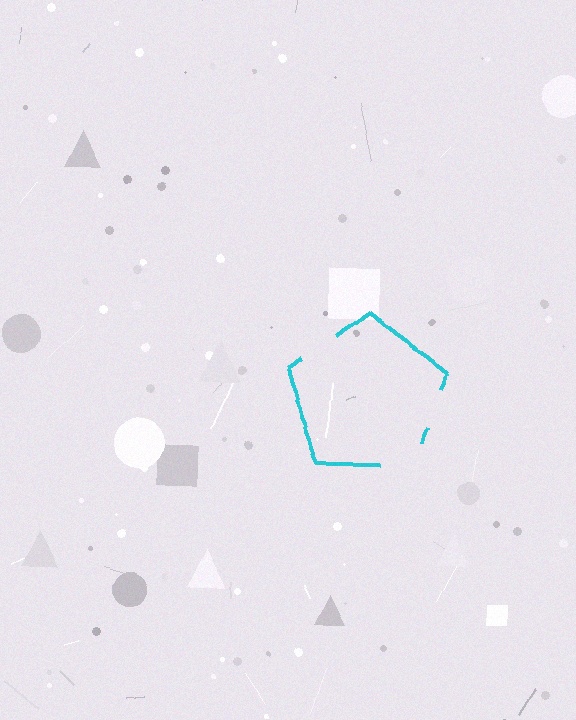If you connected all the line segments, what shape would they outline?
They would outline a pentagon.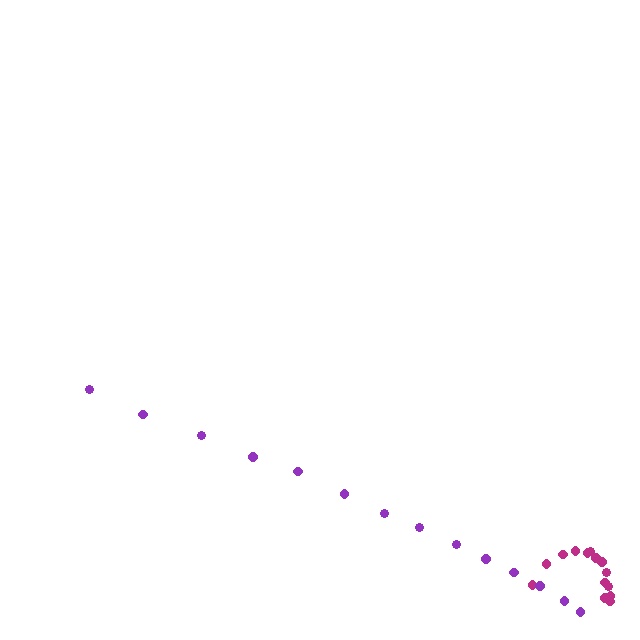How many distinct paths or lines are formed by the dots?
There are 2 distinct paths.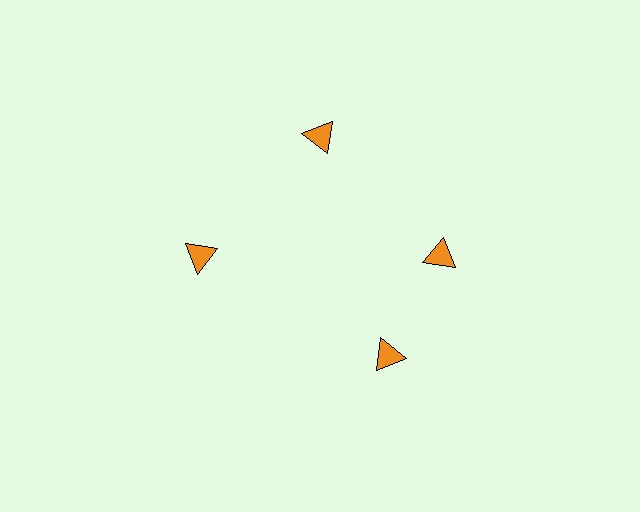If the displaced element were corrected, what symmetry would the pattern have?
It would have 4-fold rotational symmetry — the pattern would map onto itself every 90 degrees.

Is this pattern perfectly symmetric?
No. The 4 orange triangles are arranged in a ring, but one element near the 6 o'clock position is rotated out of alignment along the ring, breaking the 4-fold rotational symmetry.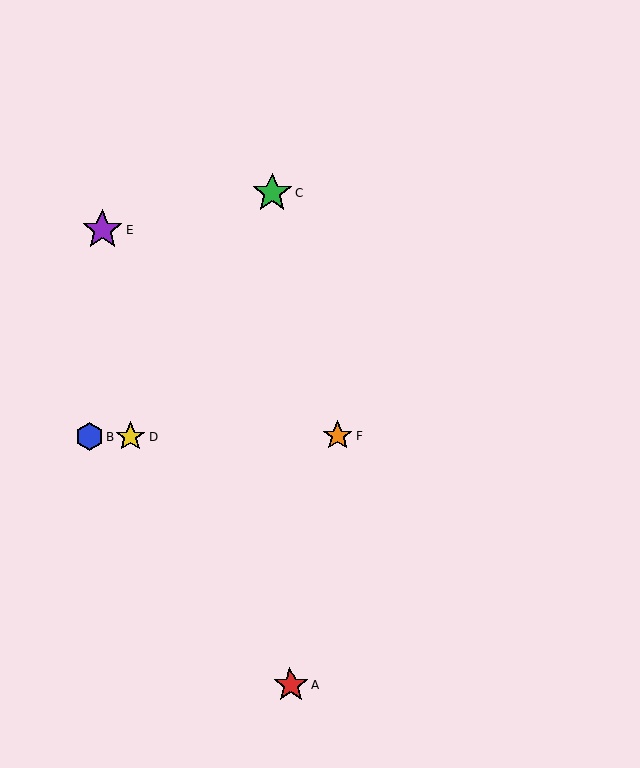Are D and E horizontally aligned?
No, D is at y≈437 and E is at y≈230.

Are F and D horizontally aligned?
Yes, both are at y≈436.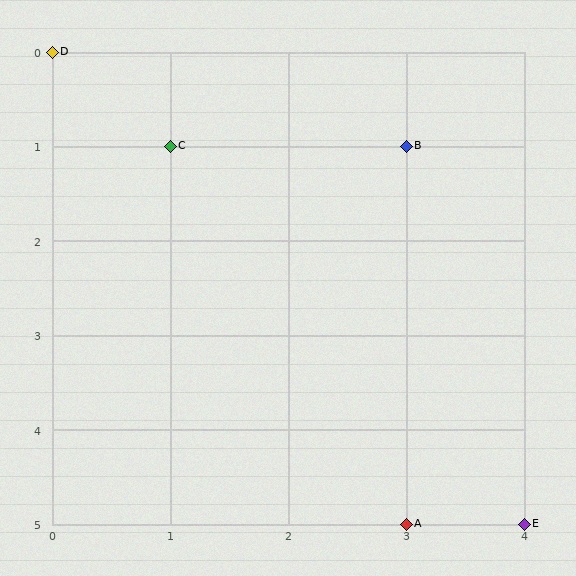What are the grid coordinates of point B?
Point B is at grid coordinates (3, 1).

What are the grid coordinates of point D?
Point D is at grid coordinates (0, 0).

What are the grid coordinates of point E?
Point E is at grid coordinates (4, 5).